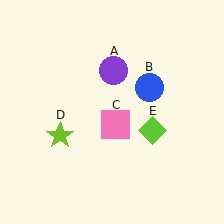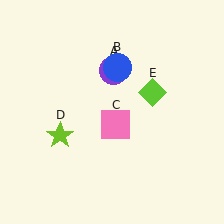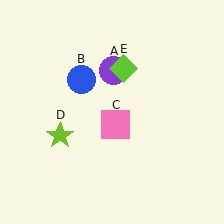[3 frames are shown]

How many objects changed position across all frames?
2 objects changed position: blue circle (object B), lime diamond (object E).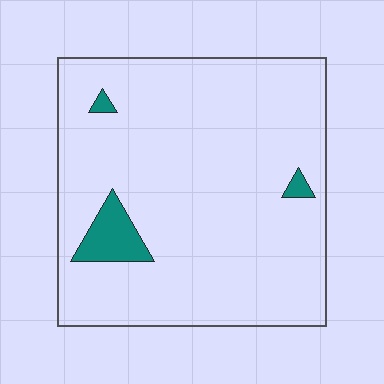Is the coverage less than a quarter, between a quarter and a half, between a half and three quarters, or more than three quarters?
Less than a quarter.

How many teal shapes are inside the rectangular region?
3.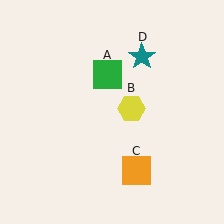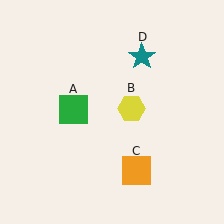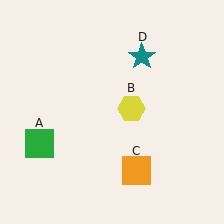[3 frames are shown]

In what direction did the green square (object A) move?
The green square (object A) moved down and to the left.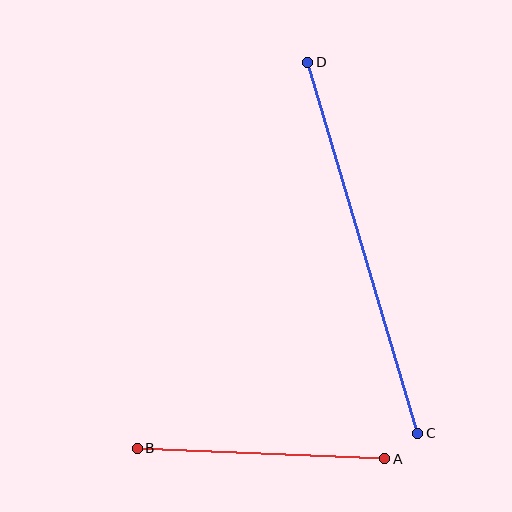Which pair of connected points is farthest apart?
Points C and D are farthest apart.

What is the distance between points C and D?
The distance is approximately 387 pixels.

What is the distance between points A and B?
The distance is approximately 248 pixels.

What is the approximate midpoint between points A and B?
The midpoint is at approximately (261, 454) pixels.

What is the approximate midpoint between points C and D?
The midpoint is at approximately (363, 248) pixels.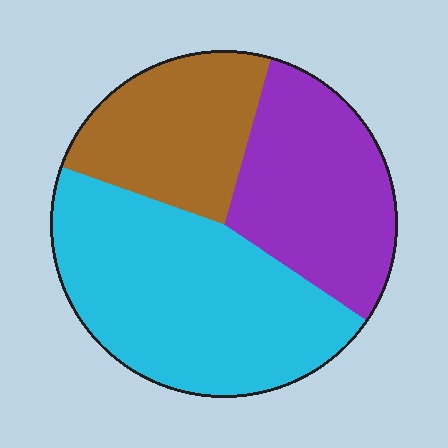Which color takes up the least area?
Brown, at roughly 25%.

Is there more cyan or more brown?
Cyan.